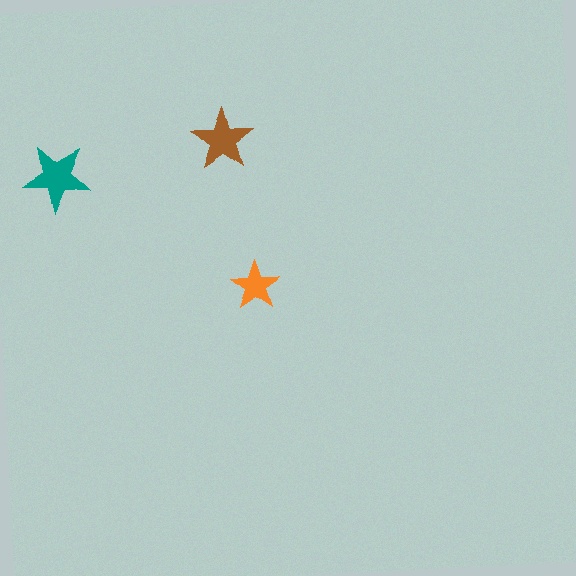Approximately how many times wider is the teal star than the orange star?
About 1.5 times wider.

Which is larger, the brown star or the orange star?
The brown one.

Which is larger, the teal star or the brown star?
The teal one.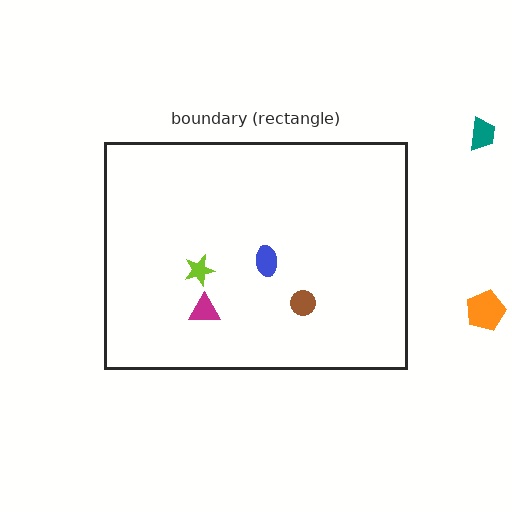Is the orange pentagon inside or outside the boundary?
Outside.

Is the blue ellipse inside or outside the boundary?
Inside.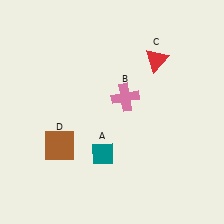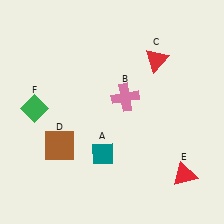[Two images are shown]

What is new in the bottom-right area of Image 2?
A red triangle (E) was added in the bottom-right area of Image 2.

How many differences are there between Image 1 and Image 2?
There are 2 differences between the two images.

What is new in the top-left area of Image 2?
A green diamond (F) was added in the top-left area of Image 2.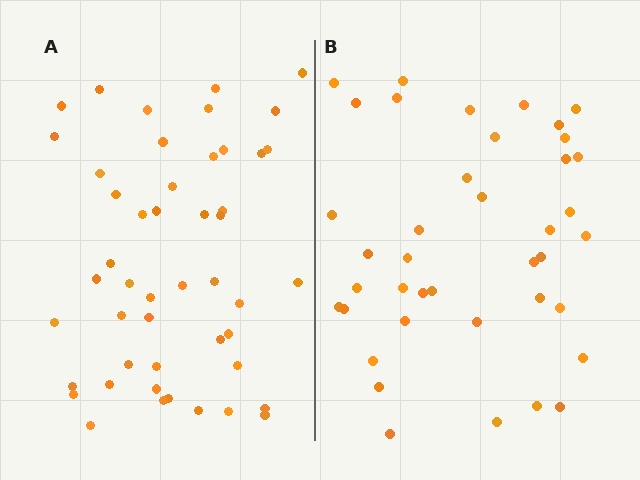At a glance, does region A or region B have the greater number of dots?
Region A (the left region) has more dots.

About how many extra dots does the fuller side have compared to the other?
Region A has roughly 8 or so more dots than region B.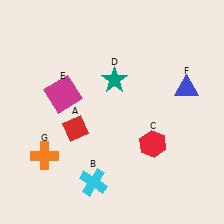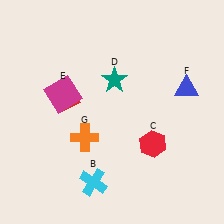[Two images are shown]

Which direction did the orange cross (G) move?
The orange cross (G) moved right.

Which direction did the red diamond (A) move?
The red diamond (A) moved up.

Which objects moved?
The objects that moved are: the red diamond (A), the orange cross (G).